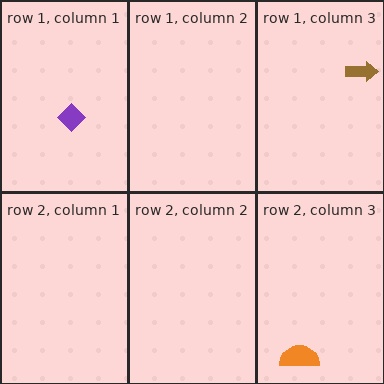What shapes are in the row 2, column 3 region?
The orange semicircle.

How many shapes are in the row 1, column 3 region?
1.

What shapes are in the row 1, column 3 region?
The brown arrow.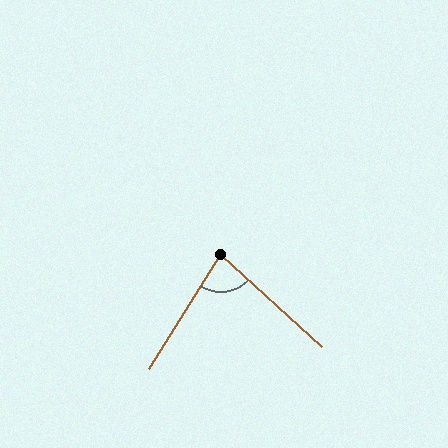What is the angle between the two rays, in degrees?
Approximately 80 degrees.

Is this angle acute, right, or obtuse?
It is acute.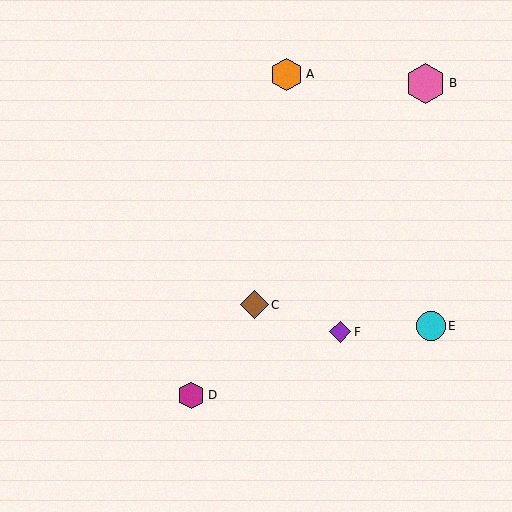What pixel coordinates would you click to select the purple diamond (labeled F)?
Click at (340, 332) to select the purple diamond F.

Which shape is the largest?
The pink hexagon (labeled B) is the largest.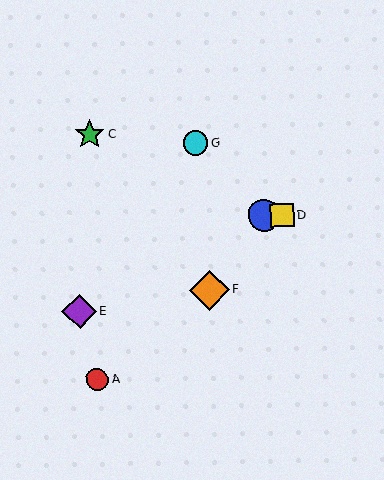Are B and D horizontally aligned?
Yes, both are at y≈215.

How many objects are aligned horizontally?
2 objects (B, D) are aligned horizontally.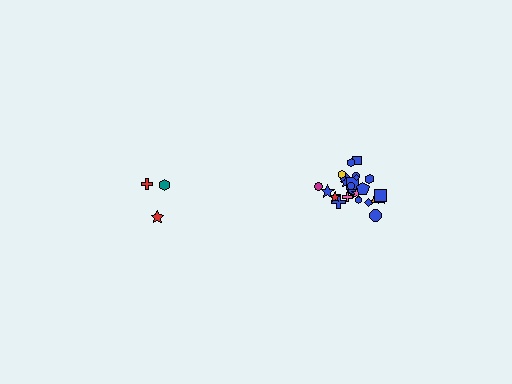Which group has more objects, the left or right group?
The right group.